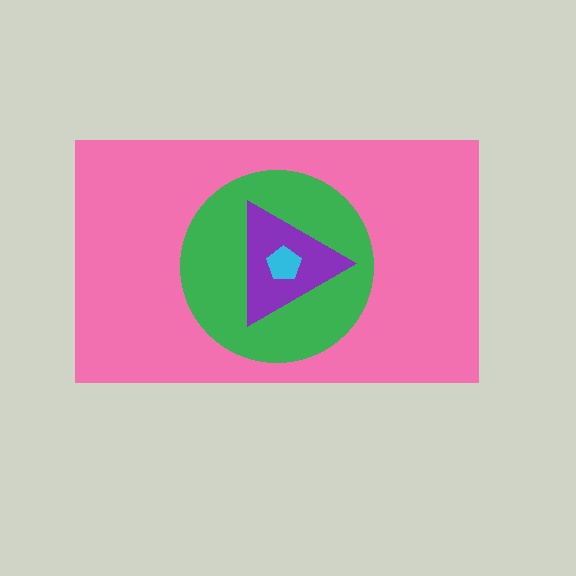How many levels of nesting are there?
4.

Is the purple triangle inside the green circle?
Yes.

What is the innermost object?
The cyan pentagon.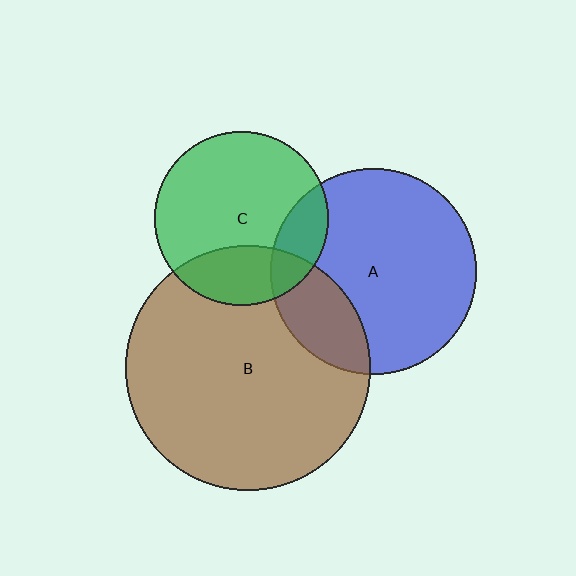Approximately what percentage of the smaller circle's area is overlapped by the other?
Approximately 25%.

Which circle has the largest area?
Circle B (brown).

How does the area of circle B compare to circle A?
Approximately 1.4 times.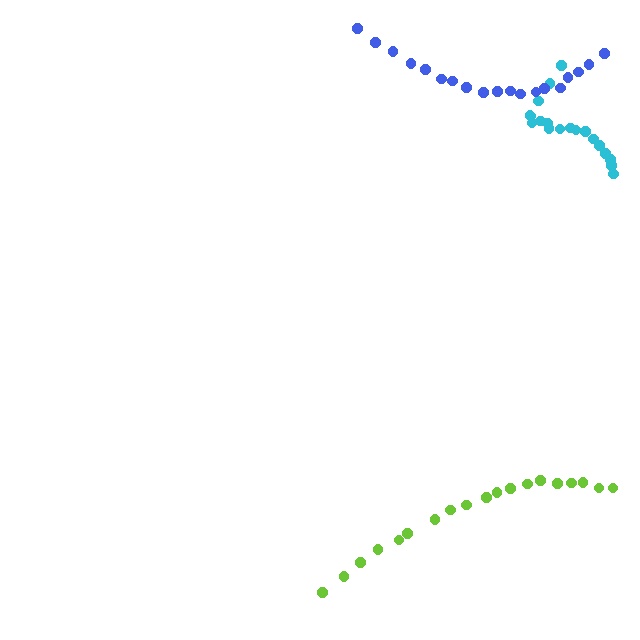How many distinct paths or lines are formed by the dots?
There are 3 distinct paths.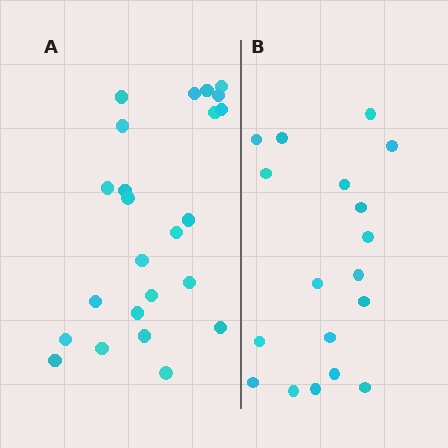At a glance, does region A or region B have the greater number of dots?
Region A (the left region) has more dots.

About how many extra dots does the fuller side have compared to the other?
Region A has about 6 more dots than region B.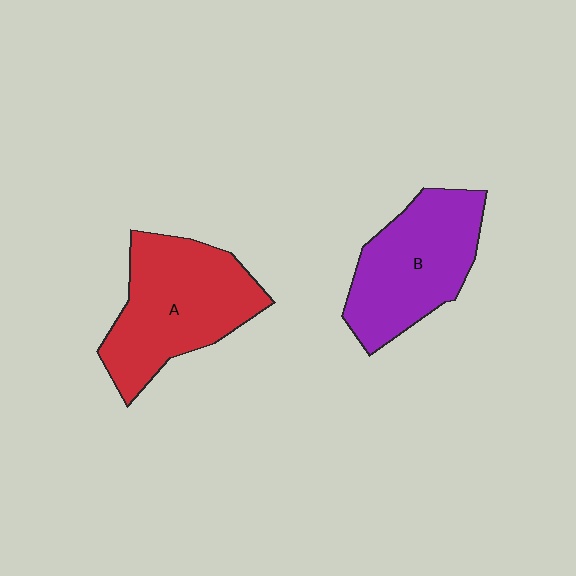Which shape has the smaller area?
Shape B (purple).